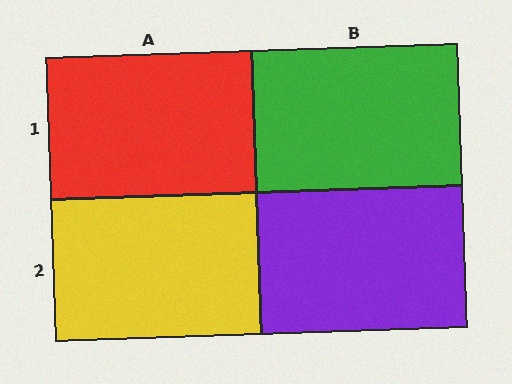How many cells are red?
1 cell is red.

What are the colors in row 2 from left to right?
Yellow, purple.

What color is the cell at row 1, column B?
Green.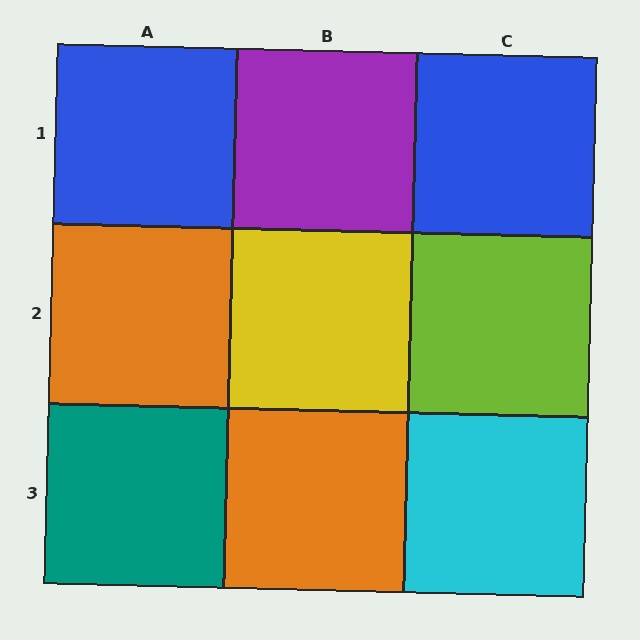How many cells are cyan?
1 cell is cyan.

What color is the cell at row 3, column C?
Cyan.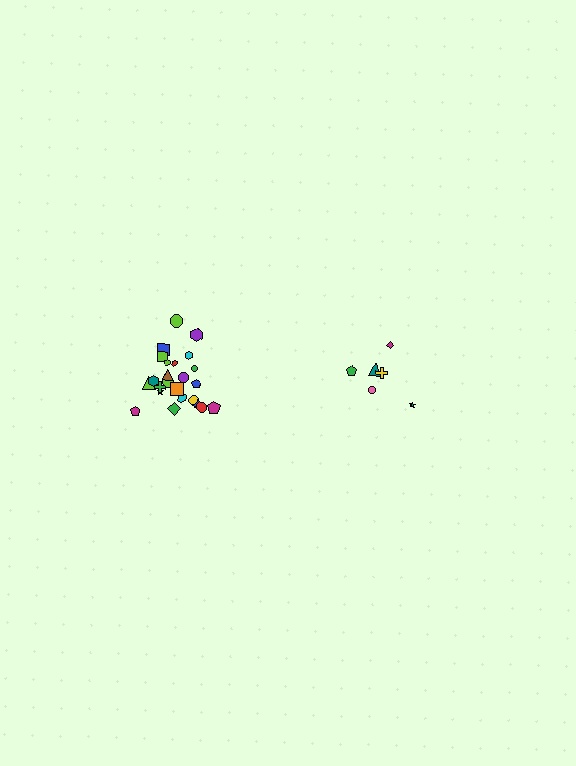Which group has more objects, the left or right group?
The left group.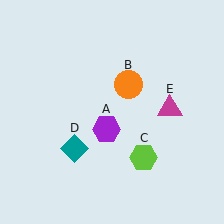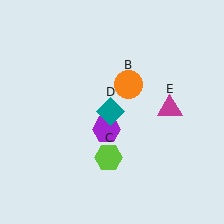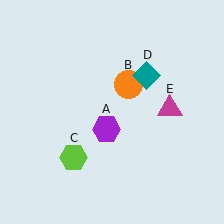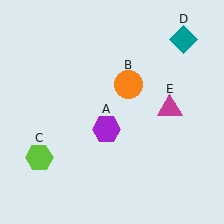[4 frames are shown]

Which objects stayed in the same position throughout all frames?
Purple hexagon (object A) and orange circle (object B) and magenta triangle (object E) remained stationary.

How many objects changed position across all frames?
2 objects changed position: lime hexagon (object C), teal diamond (object D).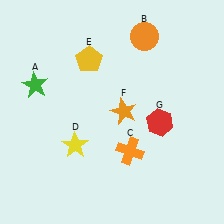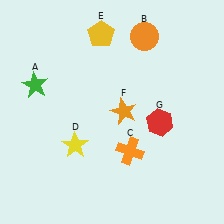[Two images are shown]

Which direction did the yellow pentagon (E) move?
The yellow pentagon (E) moved up.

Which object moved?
The yellow pentagon (E) moved up.